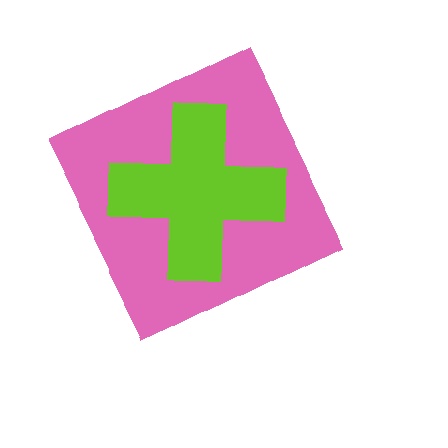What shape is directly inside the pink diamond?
The lime cross.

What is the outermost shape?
The pink diamond.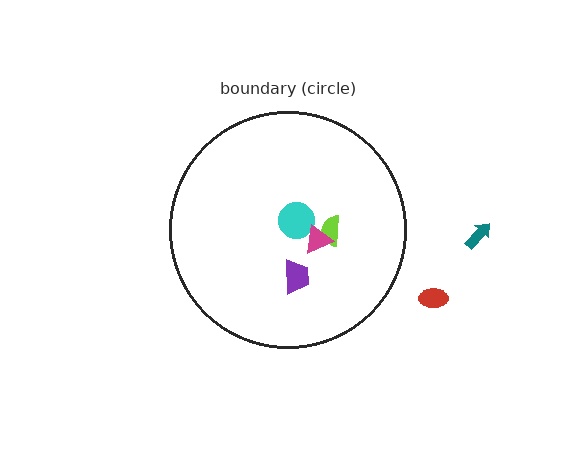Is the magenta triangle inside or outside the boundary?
Inside.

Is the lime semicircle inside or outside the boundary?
Inside.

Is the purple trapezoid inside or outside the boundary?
Inside.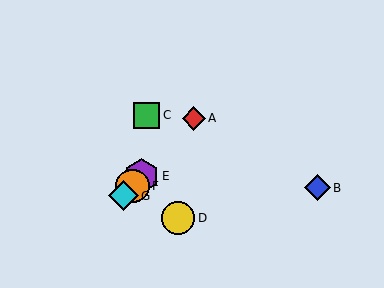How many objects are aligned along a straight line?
4 objects (A, E, F, G) are aligned along a straight line.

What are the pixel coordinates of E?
Object E is at (142, 176).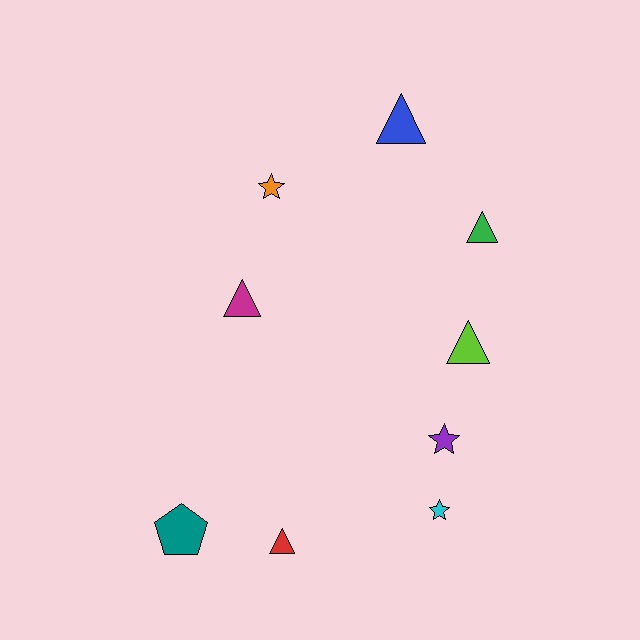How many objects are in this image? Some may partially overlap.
There are 9 objects.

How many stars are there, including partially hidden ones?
There are 3 stars.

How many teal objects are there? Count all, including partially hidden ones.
There is 1 teal object.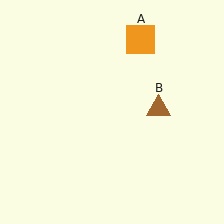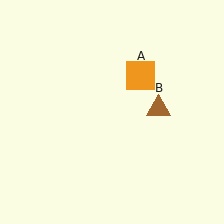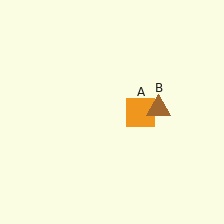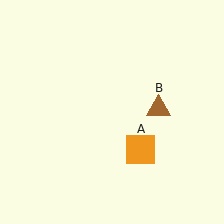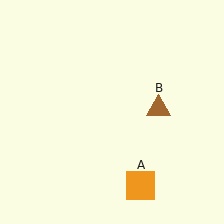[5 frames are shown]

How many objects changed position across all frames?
1 object changed position: orange square (object A).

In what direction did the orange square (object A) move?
The orange square (object A) moved down.